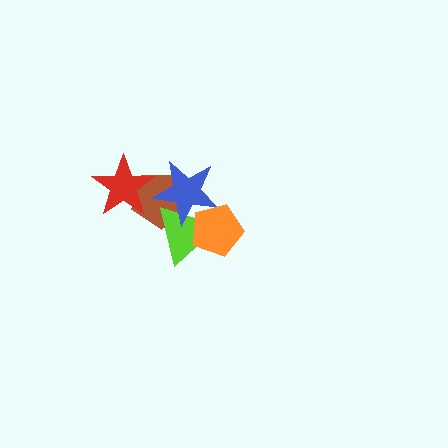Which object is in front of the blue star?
The orange pentagon is in front of the blue star.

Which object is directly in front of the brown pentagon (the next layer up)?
The lime triangle is directly in front of the brown pentagon.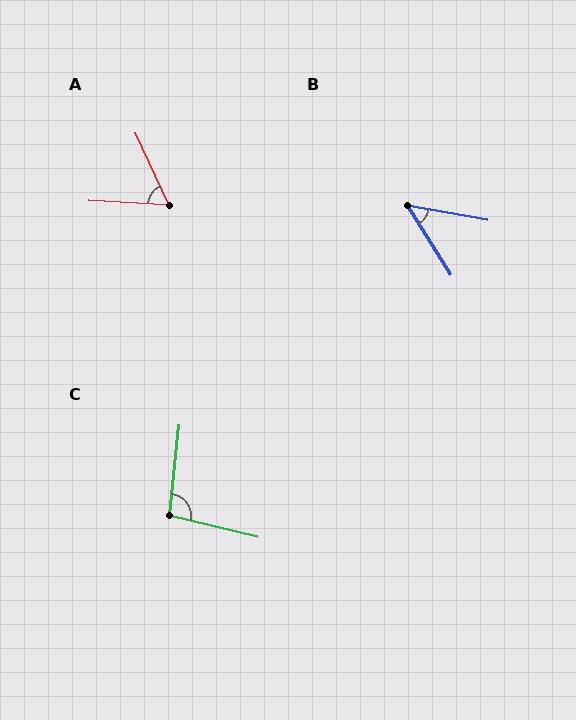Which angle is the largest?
C, at approximately 97 degrees.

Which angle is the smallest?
B, at approximately 48 degrees.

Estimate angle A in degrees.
Approximately 62 degrees.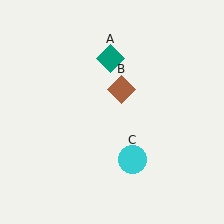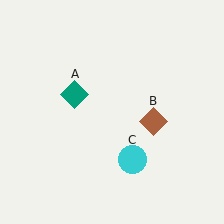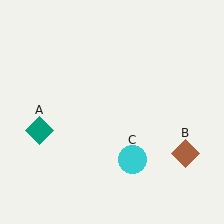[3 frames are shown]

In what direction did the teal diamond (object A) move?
The teal diamond (object A) moved down and to the left.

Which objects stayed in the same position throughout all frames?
Cyan circle (object C) remained stationary.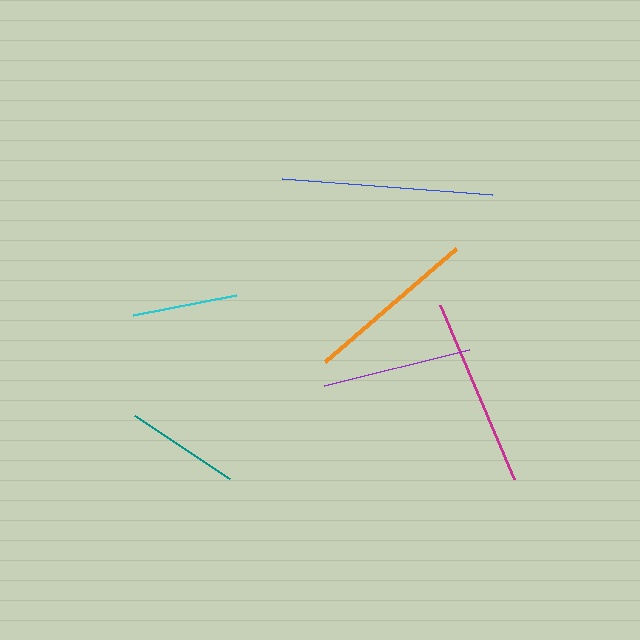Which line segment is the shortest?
The cyan line is the shortest at approximately 105 pixels.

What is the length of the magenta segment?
The magenta segment is approximately 189 pixels long.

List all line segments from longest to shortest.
From longest to shortest: blue, magenta, orange, purple, teal, cyan.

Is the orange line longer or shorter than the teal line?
The orange line is longer than the teal line.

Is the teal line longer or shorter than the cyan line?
The teal line is longer than the cyan line.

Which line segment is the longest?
The blue line is the longest at approximately 211 pixels.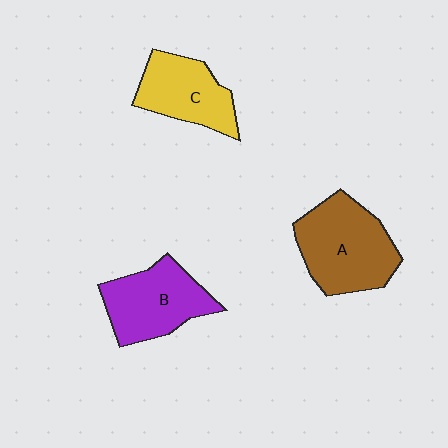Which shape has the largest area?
Shape A (brown).